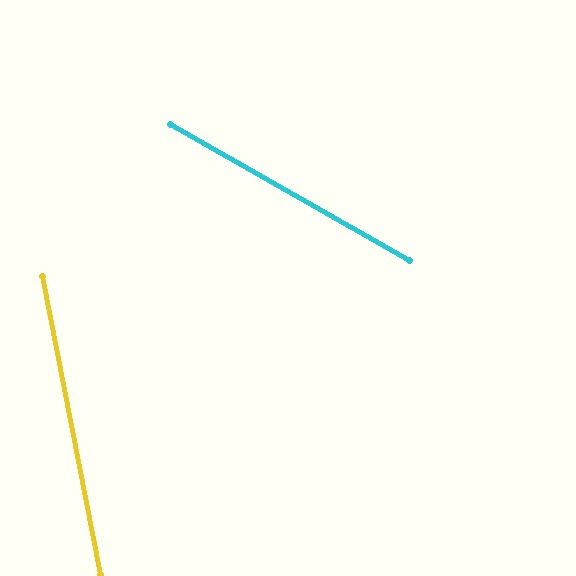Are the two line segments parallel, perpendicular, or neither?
Neither parallel nor perpendicular — they differ by about 49°.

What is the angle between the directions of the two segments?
Approximately 49 degrees.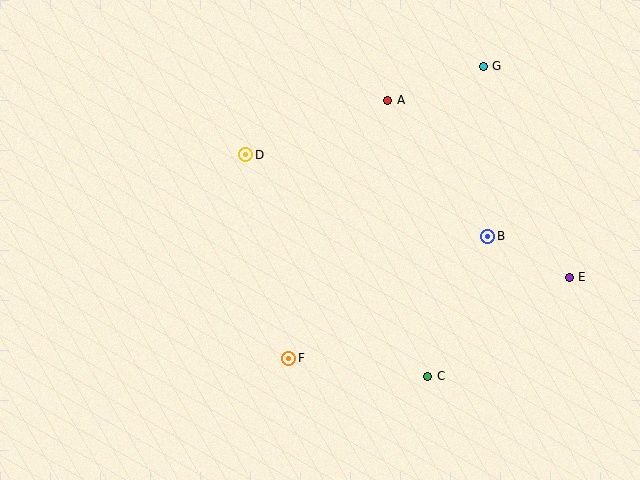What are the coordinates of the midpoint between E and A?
The midpoint between E and A is at (478, 189).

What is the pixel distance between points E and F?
The distance between E and F is 292 pixels.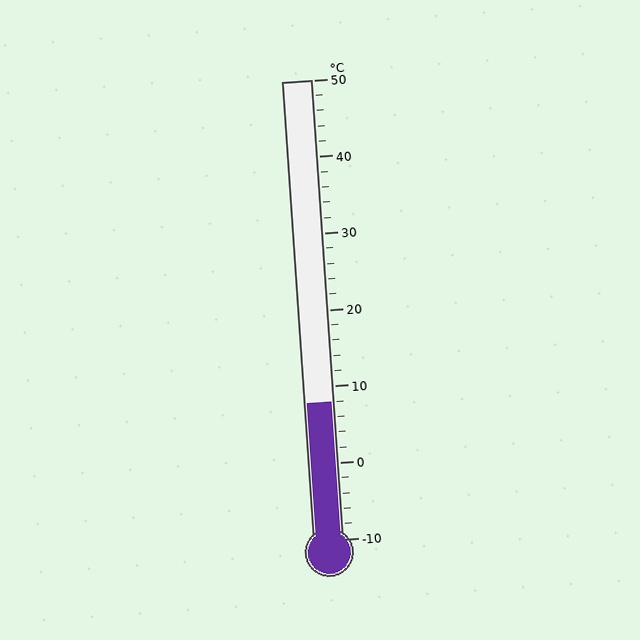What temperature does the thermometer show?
The thermometer shows approximately 8°C.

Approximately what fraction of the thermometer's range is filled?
The thermometer is filled to approximately 30% of its range.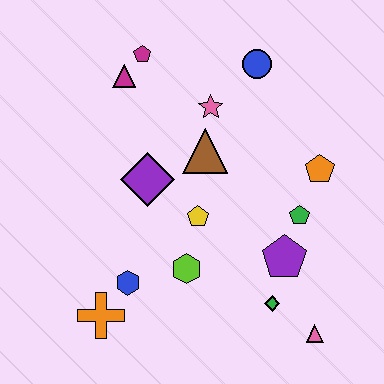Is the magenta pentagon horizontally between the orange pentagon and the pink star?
No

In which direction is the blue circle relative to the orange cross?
The blue circle is above the orange cross.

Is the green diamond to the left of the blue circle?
No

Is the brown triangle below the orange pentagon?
No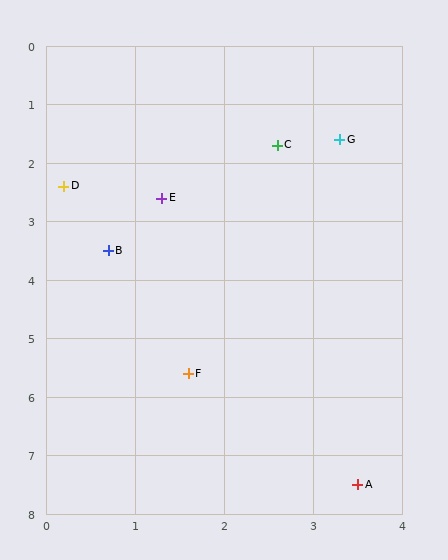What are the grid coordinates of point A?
Point A is at approximately (3.5, 7.5).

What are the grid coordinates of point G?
Point G is at approximately (3.3, 1.6).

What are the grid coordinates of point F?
Point F is at approximately (1.6, 5.6).